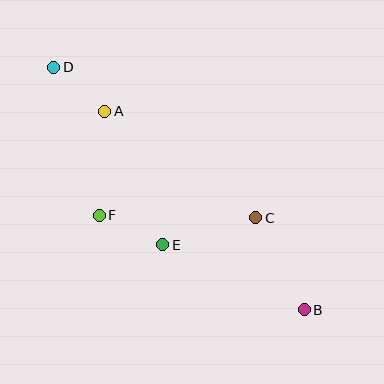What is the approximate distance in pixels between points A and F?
The distance between A and F is approximately 104 pixels.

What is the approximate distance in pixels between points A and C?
The distance between A and C is approximately 185 pixels.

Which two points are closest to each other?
Points A and D are closest to each other.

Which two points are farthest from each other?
Points B and D are farthest from each other.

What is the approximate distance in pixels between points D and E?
The distance between D and E is approximately 208 pixels.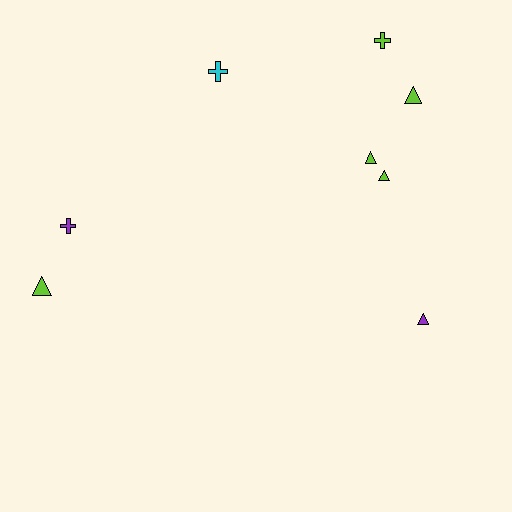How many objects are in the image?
There are 8 objects.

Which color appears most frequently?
Lime, with 5 objects.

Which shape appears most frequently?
Triangle, with 5 objects.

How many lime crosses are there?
There is 1 lime cross.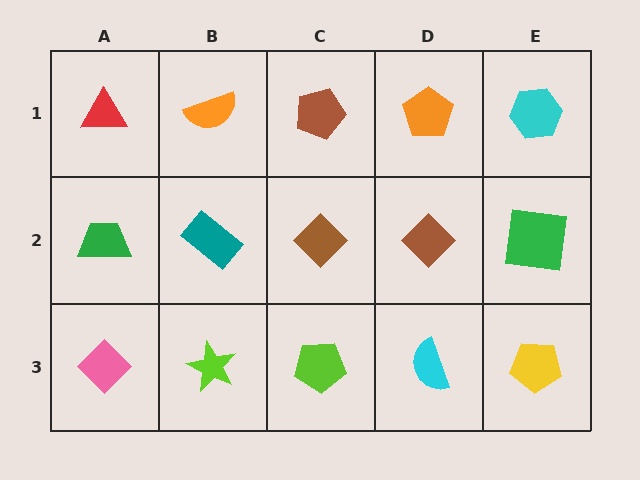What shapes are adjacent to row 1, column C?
A brown diamond (row 2, column C), an orange semicircle (row 1, column B), an orange pentagon (row 1, column D).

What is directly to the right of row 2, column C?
A brown diamond.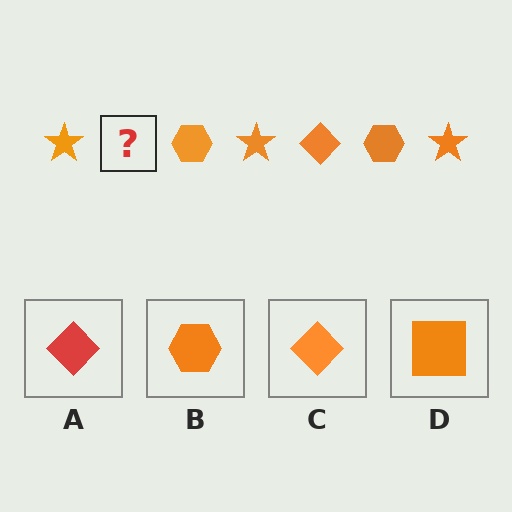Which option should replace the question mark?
Option C.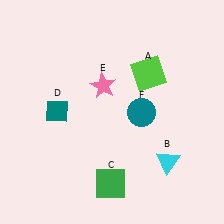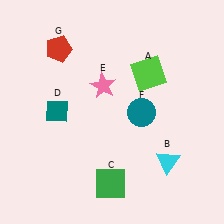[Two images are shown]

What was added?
A red pentagon (G) was added in Image 2.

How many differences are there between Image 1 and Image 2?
There is 1 difference between the two images.